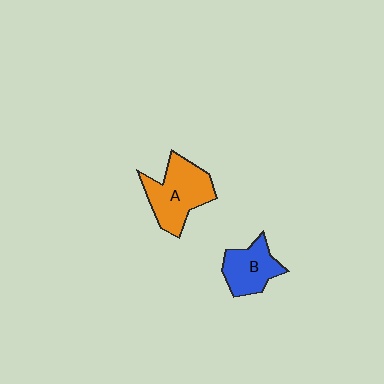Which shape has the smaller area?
Shape B (blue).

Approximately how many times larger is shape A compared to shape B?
Approximately 1.4 times.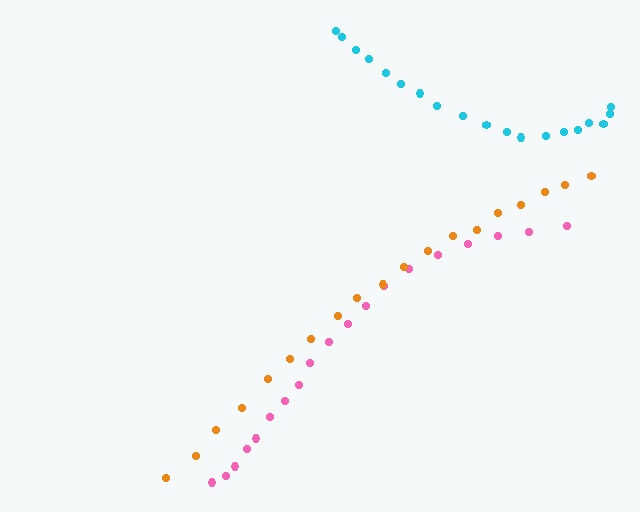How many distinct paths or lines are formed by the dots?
There are 3 distinct paths.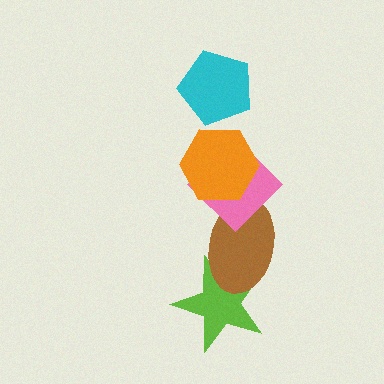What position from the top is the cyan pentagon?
The cyan pentagon is 1st from the top.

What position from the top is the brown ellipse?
The brown ellipse is 4th from the top.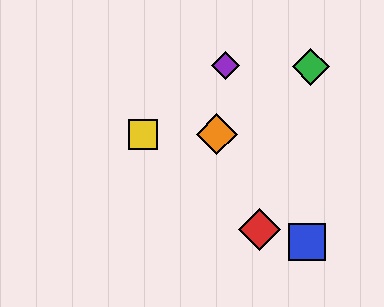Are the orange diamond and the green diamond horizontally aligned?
No, the orange diamond is at y≈134 and the green diamond is at y≈67.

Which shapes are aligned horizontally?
The yellow square, the orange diamond are aligned horizontally.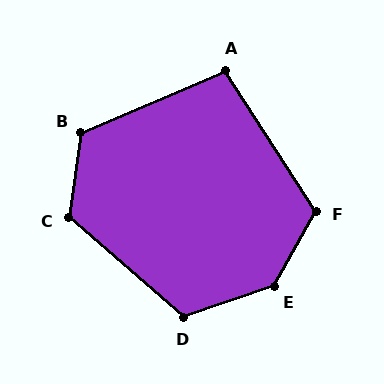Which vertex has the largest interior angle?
E, at approximately 137 degrees.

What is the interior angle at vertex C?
Approximately 123 degrees (obtuse).